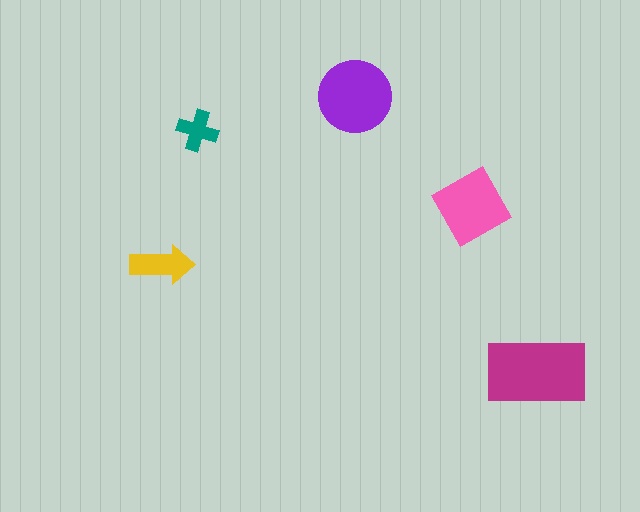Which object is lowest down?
The magenta rectangle is bottommost.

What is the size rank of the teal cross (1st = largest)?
5th.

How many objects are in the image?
There are 5 objects in the image.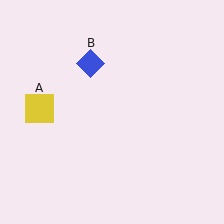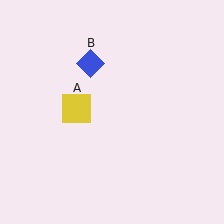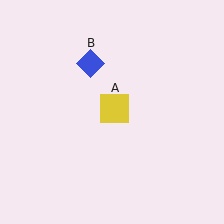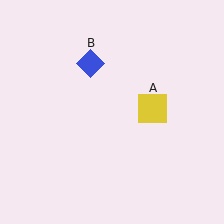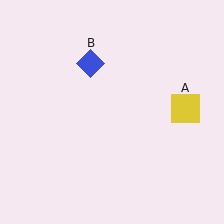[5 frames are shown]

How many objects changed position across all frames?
1 object changed position: yellow square (object A).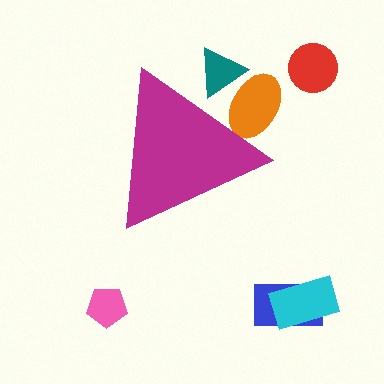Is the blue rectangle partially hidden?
No, the blue rectangle is fully visible.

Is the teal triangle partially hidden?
Yes, the teal triangle is partially hidden behind the magenta triangle.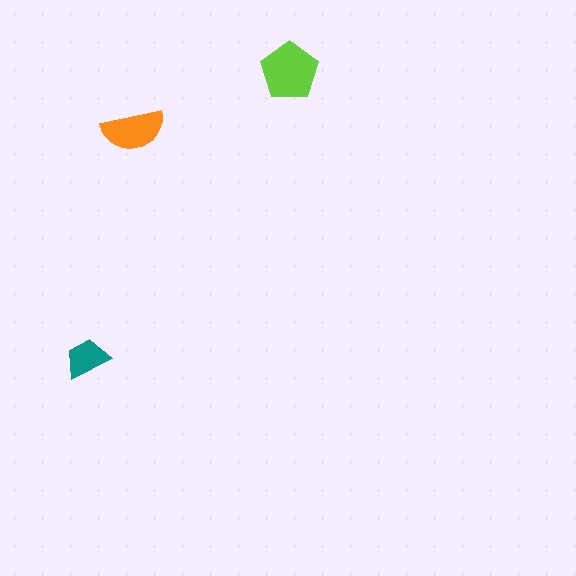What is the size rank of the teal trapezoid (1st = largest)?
3rd.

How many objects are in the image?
There are 3 objects in the image.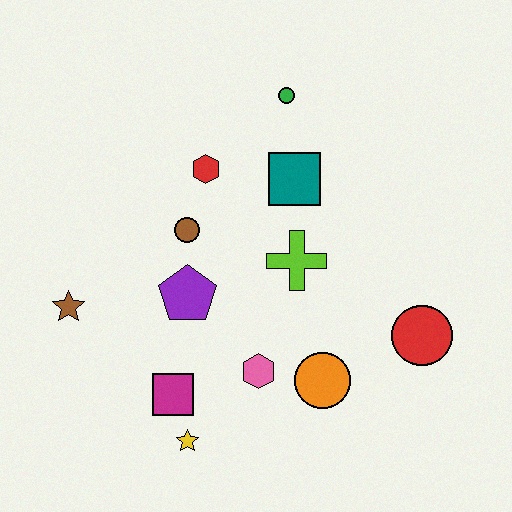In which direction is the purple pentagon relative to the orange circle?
The purple pentagon is to the left of the orange circle.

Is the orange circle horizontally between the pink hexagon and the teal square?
No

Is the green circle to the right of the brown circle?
Yes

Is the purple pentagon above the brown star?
Yes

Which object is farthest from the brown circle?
The red circle is farthest from the brown circle.